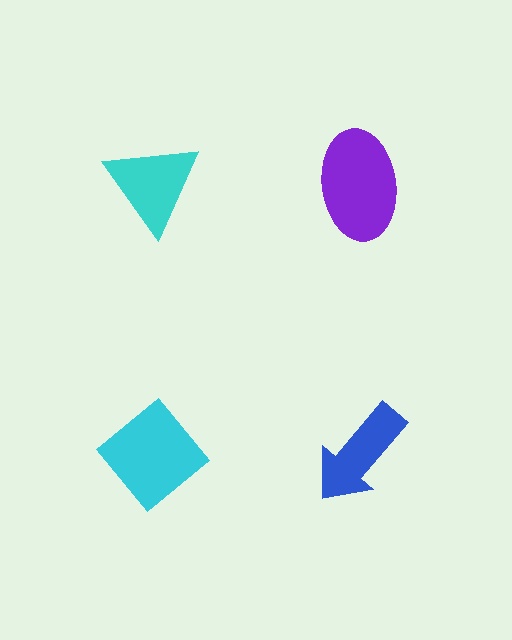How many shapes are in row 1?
2 shapes.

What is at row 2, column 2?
A blue arrow.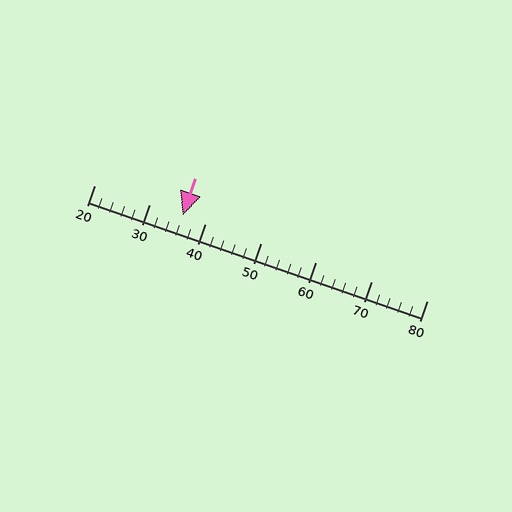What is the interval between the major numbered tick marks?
The major tick marks are spaced 10 units apart.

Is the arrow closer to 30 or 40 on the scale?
The arrow is closer to 40.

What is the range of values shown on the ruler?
The ruler shows values from 20 to 80.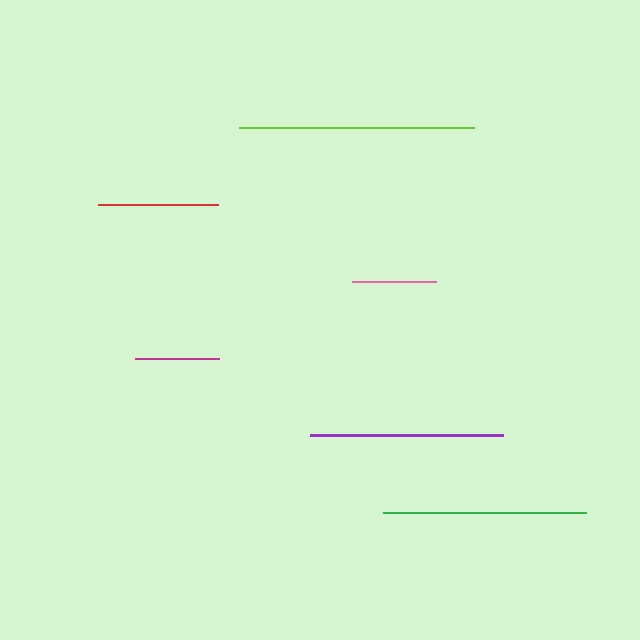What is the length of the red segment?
The red segment is approximately 120 pixels long.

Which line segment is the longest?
The lime line is the longest at approximately 235 pixels.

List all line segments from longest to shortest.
From longest to shortest: lime, green, purple, red, pink, magenta.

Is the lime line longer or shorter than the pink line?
The lime line is longer than the pink line.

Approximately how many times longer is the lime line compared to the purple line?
The lime line is approximately 1.2 times the length of the purple line.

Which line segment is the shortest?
The magenta line is the shortest at approximately 84 pixels.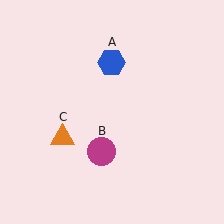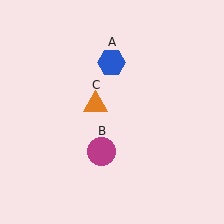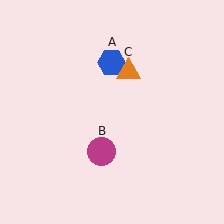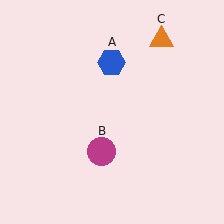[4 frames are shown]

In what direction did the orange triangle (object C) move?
The orange triangle (object C) moved up and to the right.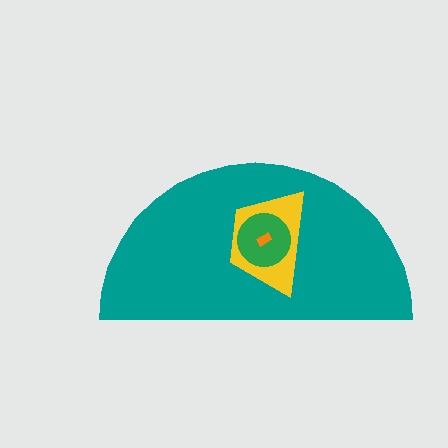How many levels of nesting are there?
4.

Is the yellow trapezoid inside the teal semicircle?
Yes.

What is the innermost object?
The orange rectangle.